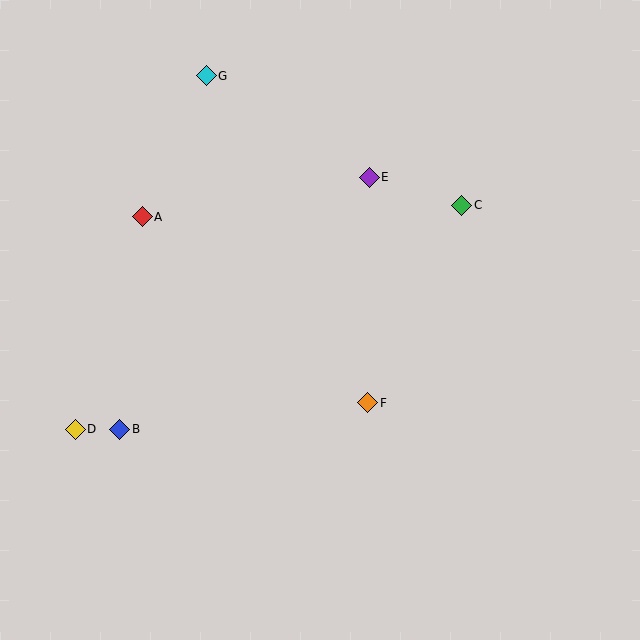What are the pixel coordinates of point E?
Point E is at (369, 177).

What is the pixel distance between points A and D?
The distance between A and D is 223 pixels.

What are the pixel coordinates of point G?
Point G is at (206, 76).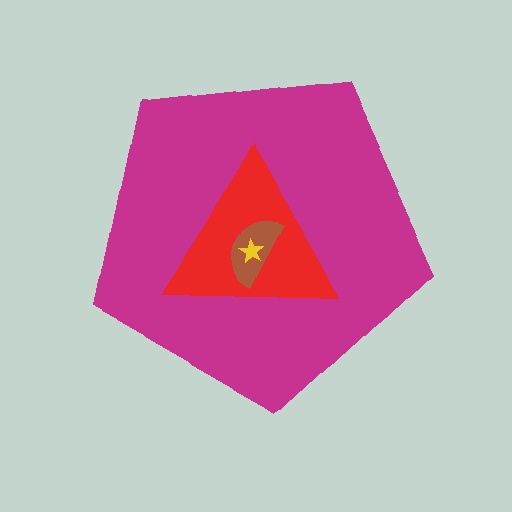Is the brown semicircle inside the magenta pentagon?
Yes.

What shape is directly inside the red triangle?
The brown semicircle.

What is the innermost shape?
The yellow star.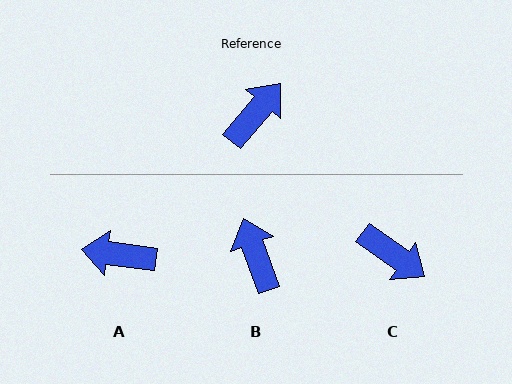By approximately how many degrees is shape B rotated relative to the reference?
Approximately 60 degrees counter-clockwise.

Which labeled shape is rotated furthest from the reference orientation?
A, about 122 degrees away.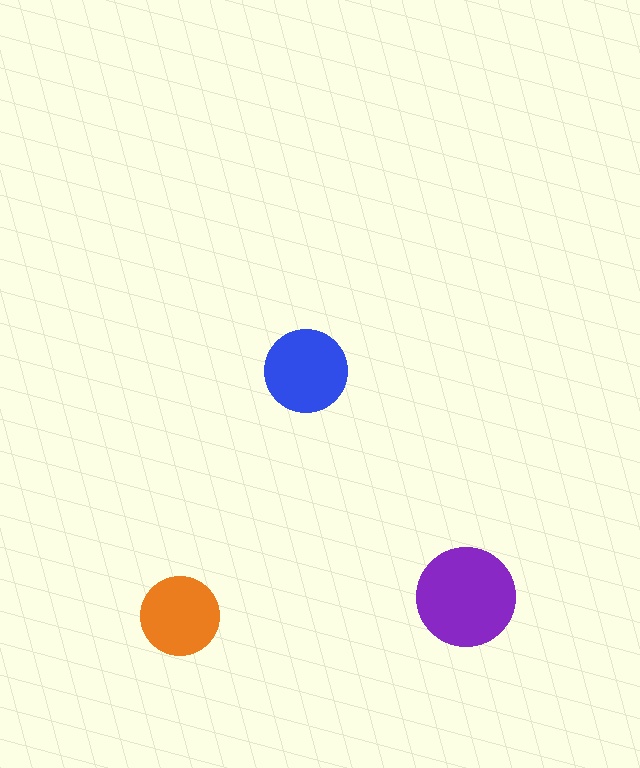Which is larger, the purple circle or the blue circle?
The purple one.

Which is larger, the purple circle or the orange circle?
The purple one.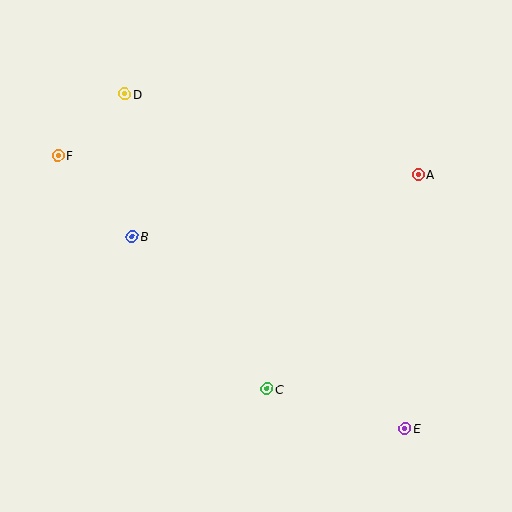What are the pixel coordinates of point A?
Point A is at (419, 174).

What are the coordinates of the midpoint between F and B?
The midpoint between F and B is at (95, 196).